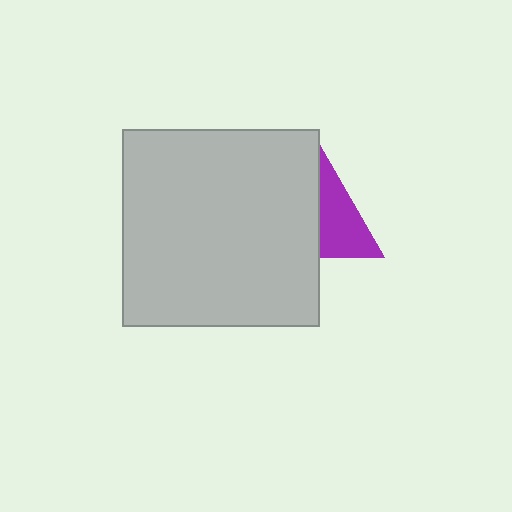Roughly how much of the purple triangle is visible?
About half of it is visible (roughly 50%).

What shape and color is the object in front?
The object in front is a light gray square.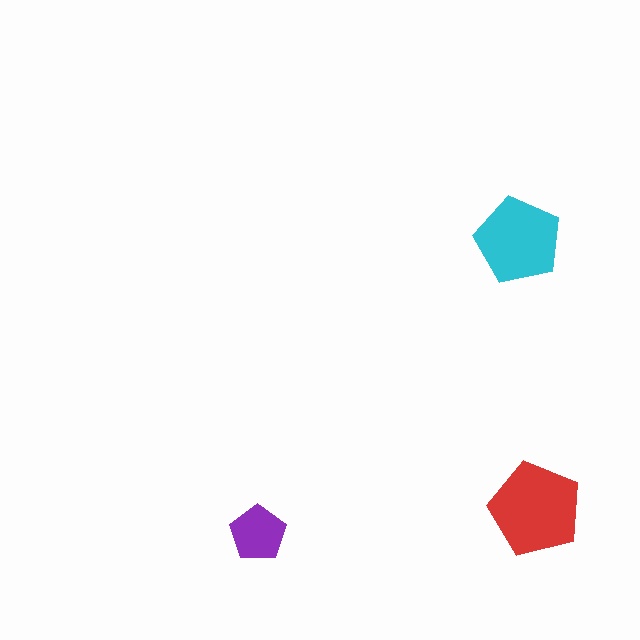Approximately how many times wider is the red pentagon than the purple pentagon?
About 1.5 times wider.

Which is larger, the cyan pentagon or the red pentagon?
The red one.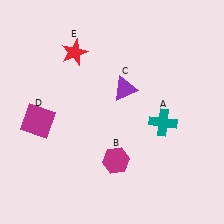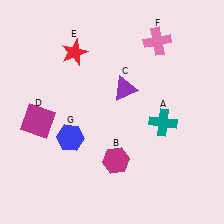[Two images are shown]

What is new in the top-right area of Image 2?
A pink cross (F) was added in the top-right area of Image 2.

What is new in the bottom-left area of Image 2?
A blue hexagon (G) was added in the bottom-left area of Image 2.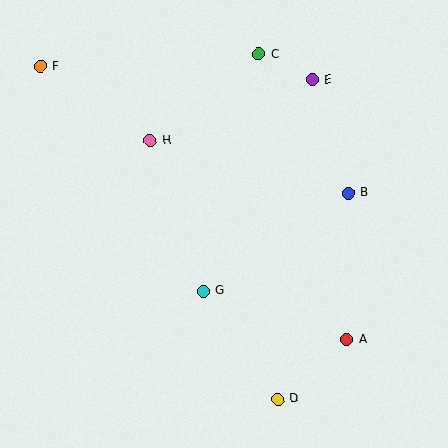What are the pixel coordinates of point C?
Point C is at (259, 54).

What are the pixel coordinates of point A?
Point A is at (347, 339).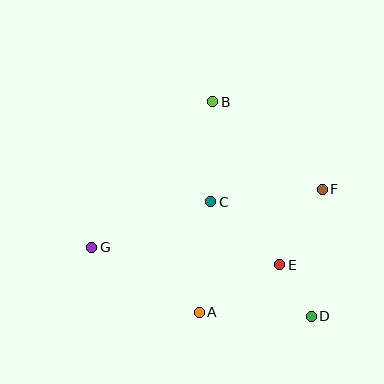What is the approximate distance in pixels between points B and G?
The distance between B and G is approximately 189 pixels.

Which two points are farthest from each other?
Points F and G are farthest from each other.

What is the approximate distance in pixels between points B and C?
The distance between B and C is approximately 100 pixels.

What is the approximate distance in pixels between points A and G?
The distance between A and G is approximately 126 pixels.